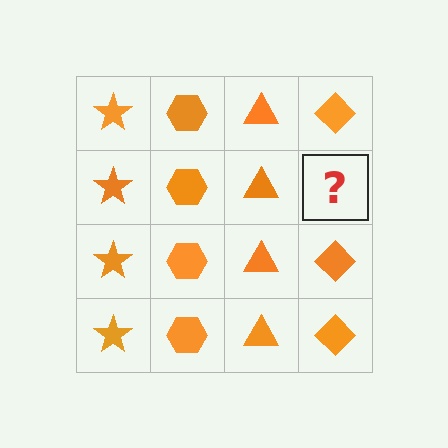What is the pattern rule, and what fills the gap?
The rule is that each column has a consistent shape. The gap should be filled with an orange diamond.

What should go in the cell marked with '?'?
The missing cell should contain an orange diamond.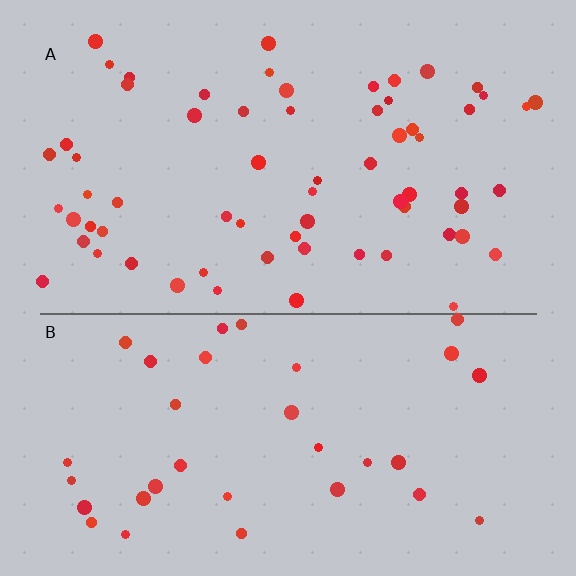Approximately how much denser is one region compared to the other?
Approximately 1.9× — region A over region B.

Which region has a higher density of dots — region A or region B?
A (the top).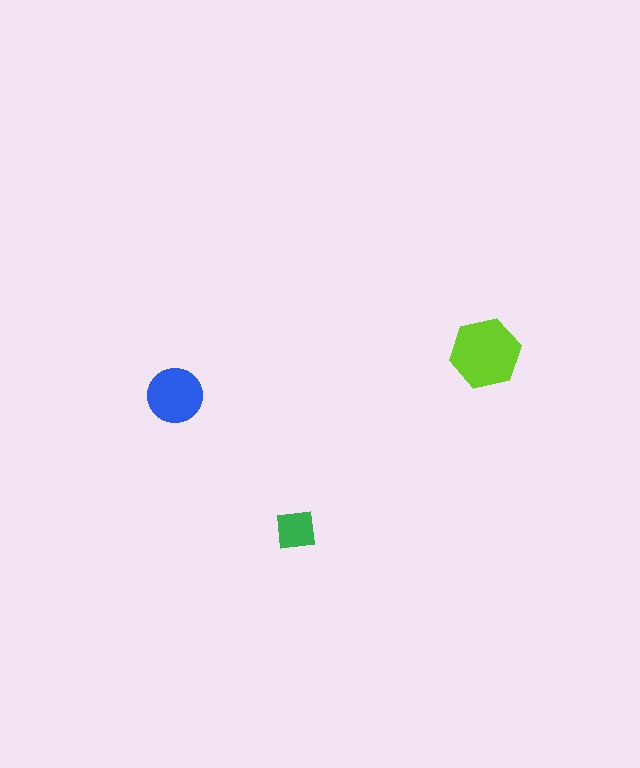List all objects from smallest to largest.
The green square, the blue circle, the lime hexagon.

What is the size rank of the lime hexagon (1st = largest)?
1st.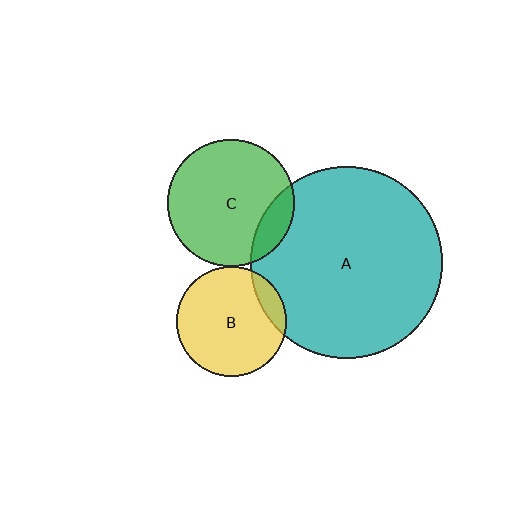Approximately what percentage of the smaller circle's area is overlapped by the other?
Approximately 10%.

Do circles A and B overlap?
Yes.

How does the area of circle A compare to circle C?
Approximately 2.3 times.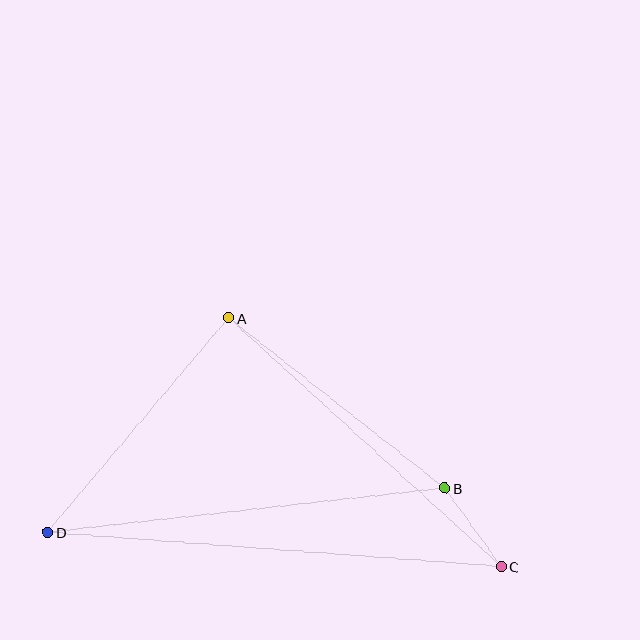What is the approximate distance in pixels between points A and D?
The distance between A and D is approximately 281 pixels.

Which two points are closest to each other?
Points B and C are closest to each other.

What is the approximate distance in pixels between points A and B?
The distance between A and B is approximately 275 pixels.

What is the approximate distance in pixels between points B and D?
The distance between B and D is approximately 400 pixels.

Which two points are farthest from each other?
Points C and D are farthest from each other.